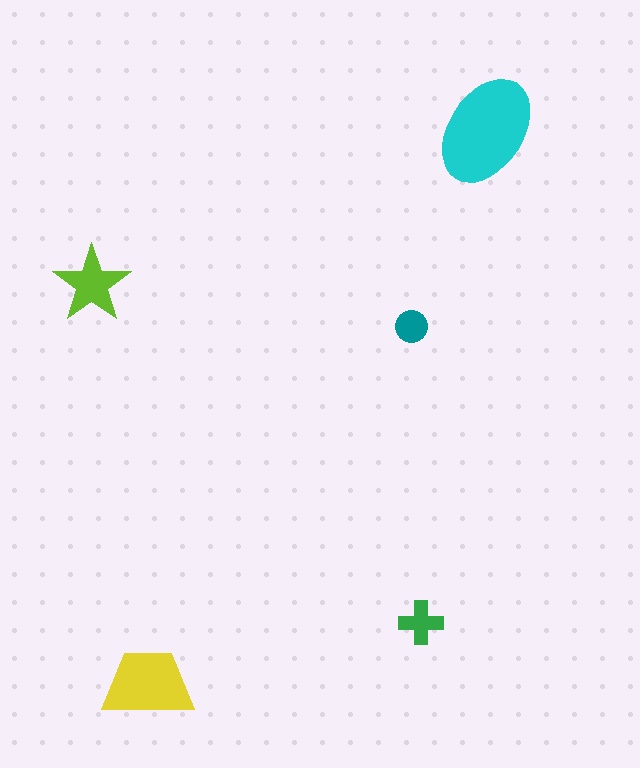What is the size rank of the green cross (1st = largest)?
4th.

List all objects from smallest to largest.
The teal circle, the green cross, the lime star, the yellow trapezoid, the cyan ellipse.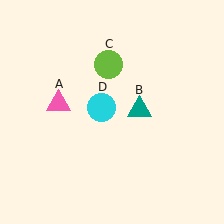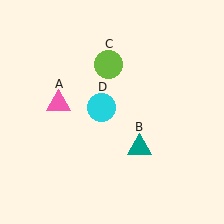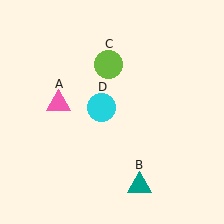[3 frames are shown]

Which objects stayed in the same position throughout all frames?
Pink triangle (object A) and lime circle (object C) and cyan circle (object D) remained stationary.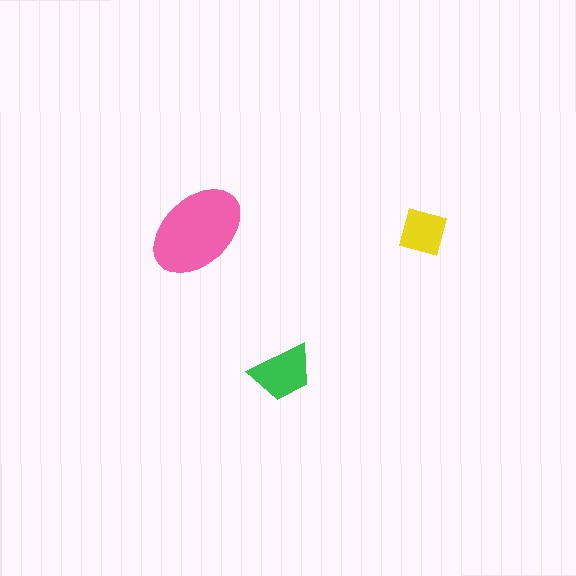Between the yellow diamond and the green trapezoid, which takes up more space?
The green trapezoid.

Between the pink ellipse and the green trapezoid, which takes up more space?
The pink ellipse.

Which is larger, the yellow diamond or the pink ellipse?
The pink ellipse.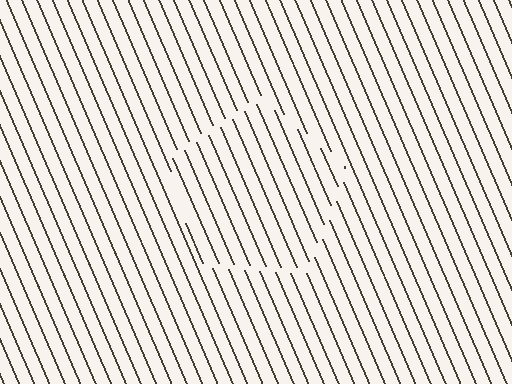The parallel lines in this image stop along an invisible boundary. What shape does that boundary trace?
An illusory pentagon. The interior of the shape contains the same grating, shifted by half a period — the contour is defined by the phase discontinuity where line-ends from the inner and outer gratings abut.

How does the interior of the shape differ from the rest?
The interior of the shape contains the same grating, shifted by half a period — the contour is defined by the phase discontinuity where line-ends from the inner and outer gratings abut.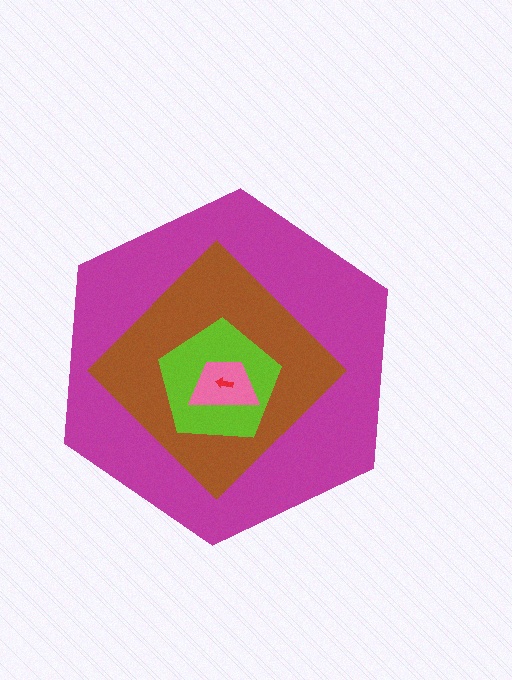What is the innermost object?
The red arrow.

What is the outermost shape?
The magenta hexagon.